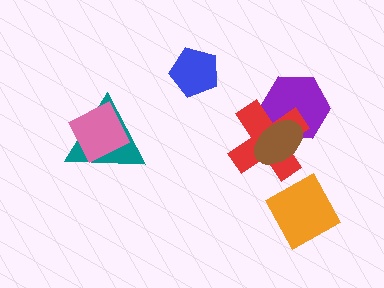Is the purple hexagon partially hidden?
Yes, it is partially covered by another shape.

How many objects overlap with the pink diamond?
1 object overlaps with the pink diamond.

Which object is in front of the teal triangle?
The pink diamond is in front of the teal triangle.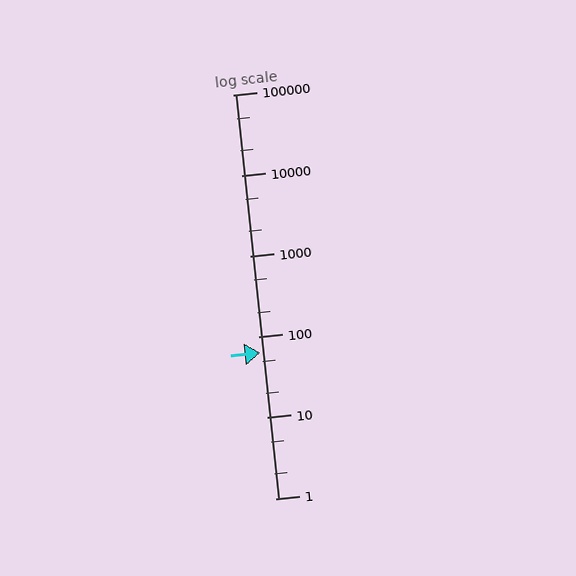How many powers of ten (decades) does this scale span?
The scale spans 5 decades, from 1 to 100000.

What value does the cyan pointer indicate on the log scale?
The pointer indicates approximately 63.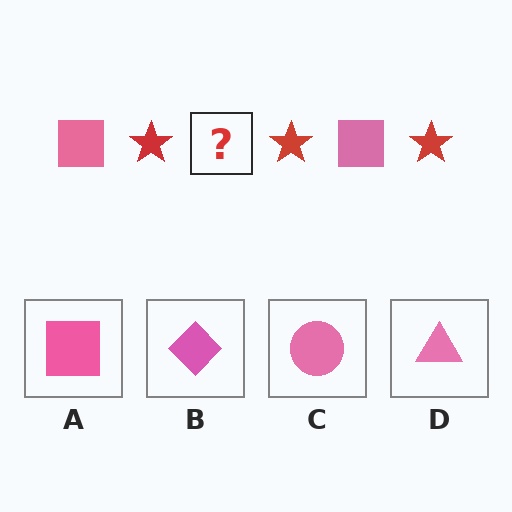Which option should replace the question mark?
Option A.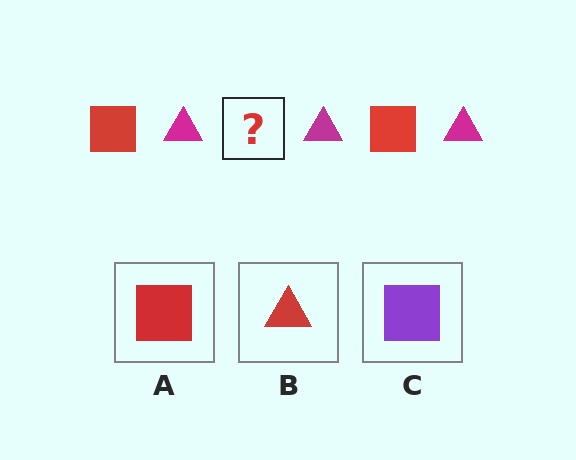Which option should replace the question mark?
Option A.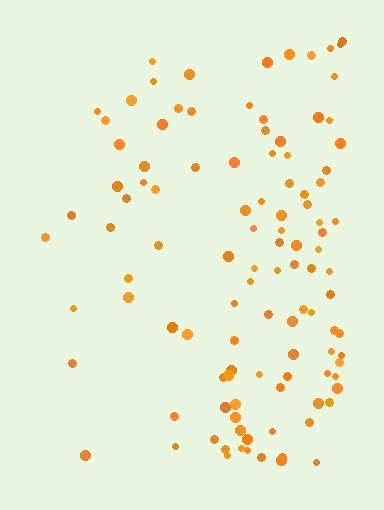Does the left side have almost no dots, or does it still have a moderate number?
Still a moderate number, just noticeably fewer than the right.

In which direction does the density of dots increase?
From left to right, with the right side densest.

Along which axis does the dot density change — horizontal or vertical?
Horizontal.